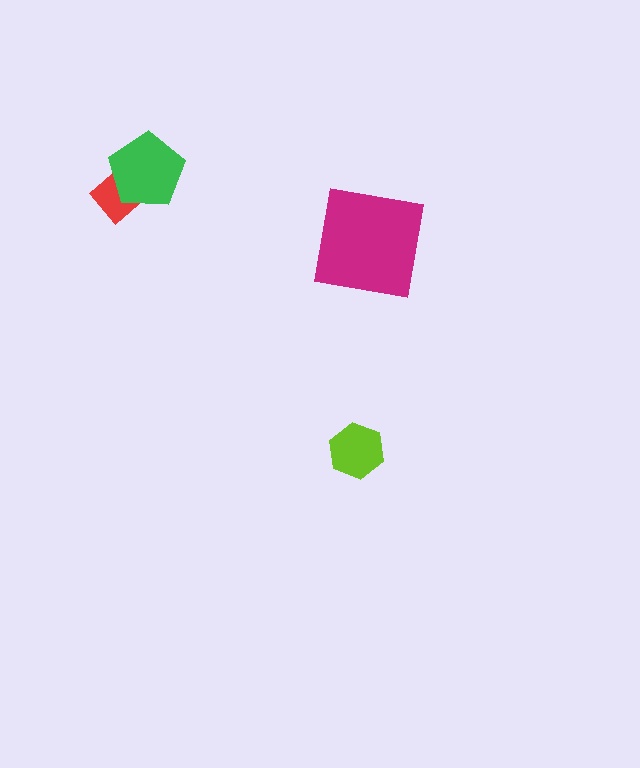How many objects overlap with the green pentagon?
1 object overlaps with the green pentagon.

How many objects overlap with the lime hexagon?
0 objects overlap with the lime hexagon.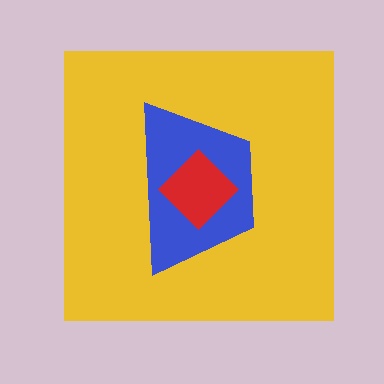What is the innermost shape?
The red diamond.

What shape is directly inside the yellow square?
The blue trapezoid.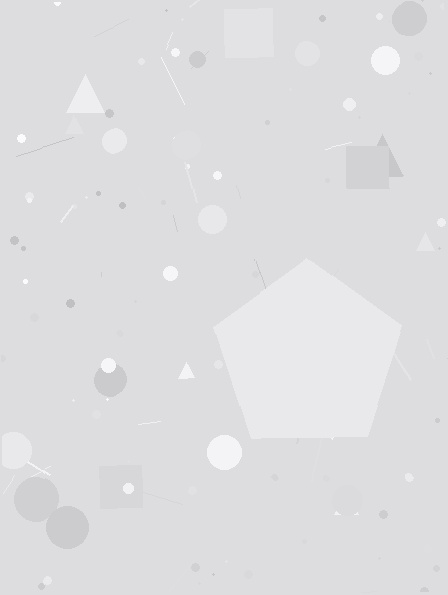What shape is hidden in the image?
A pentagon is hidden in the image.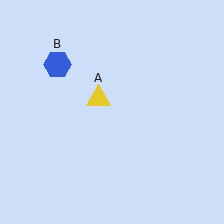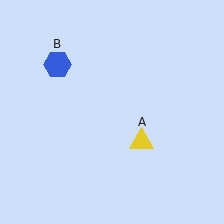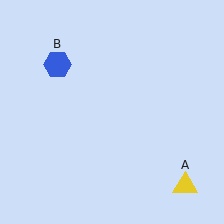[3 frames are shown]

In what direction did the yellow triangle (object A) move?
The yellow triangle (object A) moved down and to the right.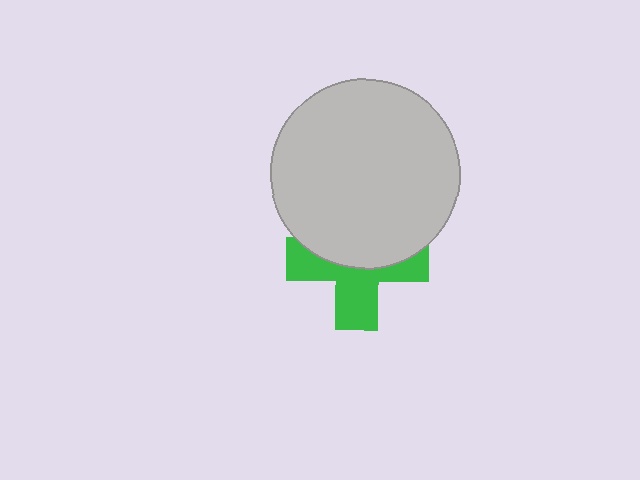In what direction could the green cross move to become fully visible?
The green cross could move down. That would shift it out from behind the light gray circle entirely.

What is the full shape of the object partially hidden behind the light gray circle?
The partially hidden object is a green cross.